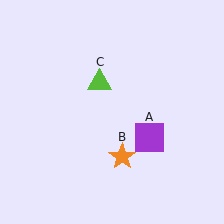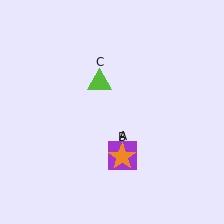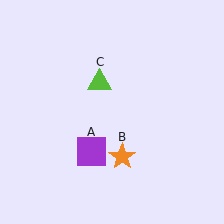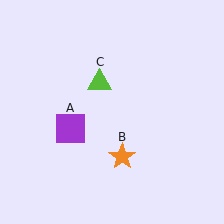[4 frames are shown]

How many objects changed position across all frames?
1 object changed position: purple square (object A).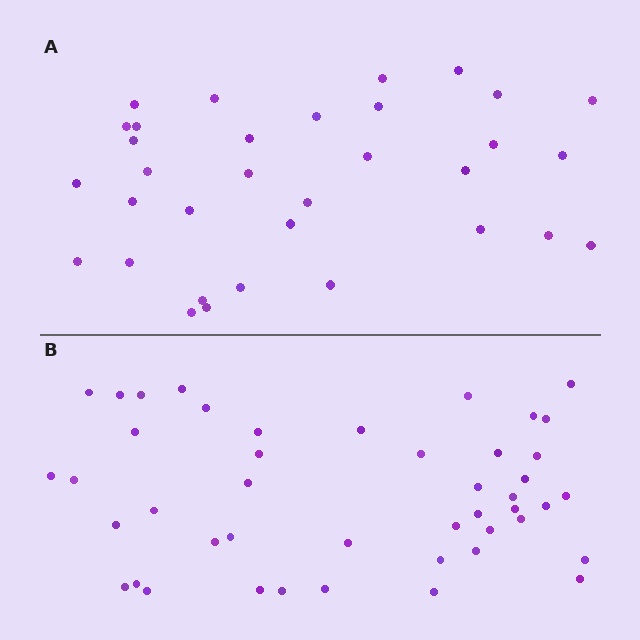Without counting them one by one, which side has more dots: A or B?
Region B (the bottom region) has more dots.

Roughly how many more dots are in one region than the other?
Region B has roughly 12 or so more dots than region A.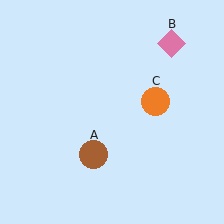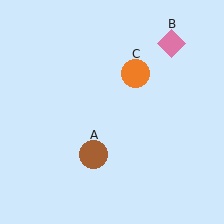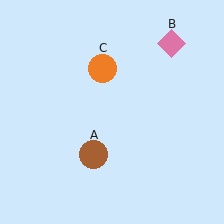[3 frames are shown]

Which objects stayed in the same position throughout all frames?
Brown circle (object A) and pink diamond (object B) remained stationary.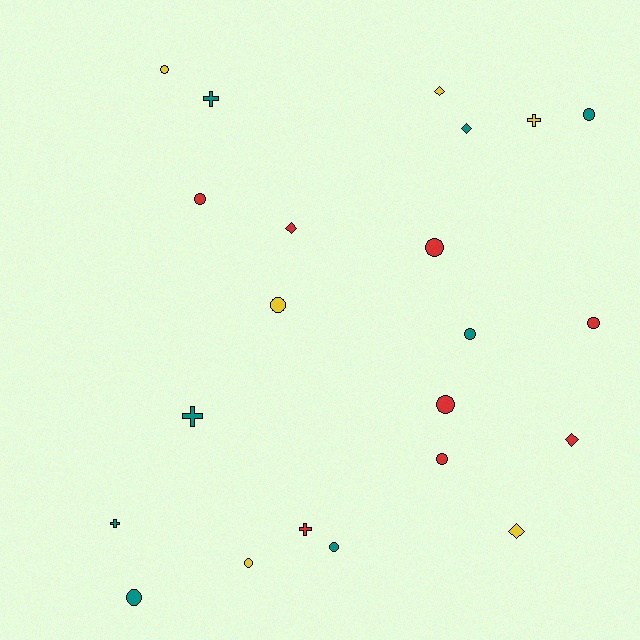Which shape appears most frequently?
Circle, with 12 objects.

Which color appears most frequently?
Red, with 8 objects.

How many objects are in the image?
There are 22 objects.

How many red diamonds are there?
There are 2 red diamonds.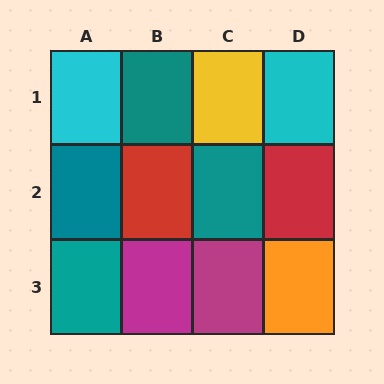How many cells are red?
2 cells are red.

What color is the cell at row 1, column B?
Teal.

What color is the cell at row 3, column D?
Orange.